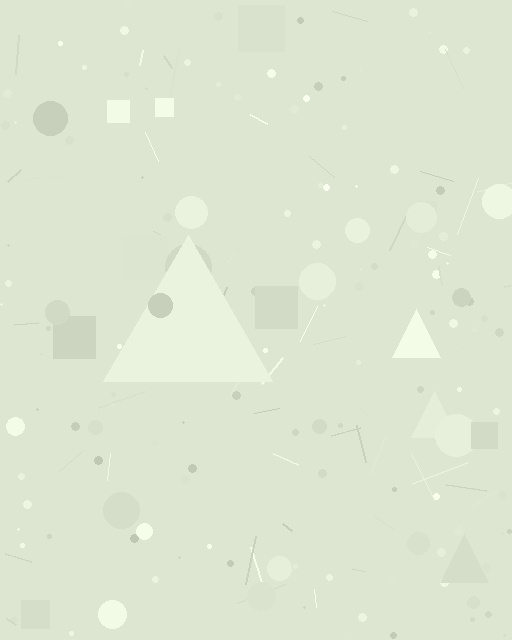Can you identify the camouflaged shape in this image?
The camouflaged shape is a triangle.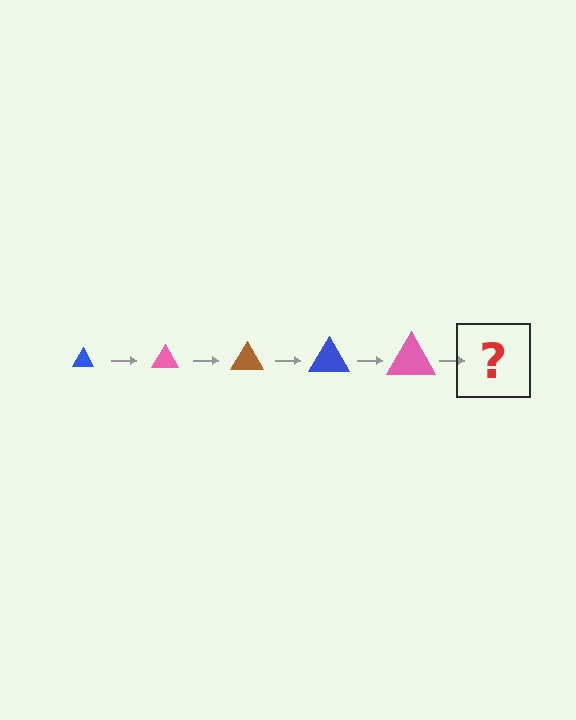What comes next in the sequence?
The next element should be a brown triangle, larger than the previous one.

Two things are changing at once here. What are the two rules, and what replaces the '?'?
The two rules are that the triangle grows larger each step and the color cycles through blue, pink, and brown. The '?' should be a brown triangle, larger than the previous one.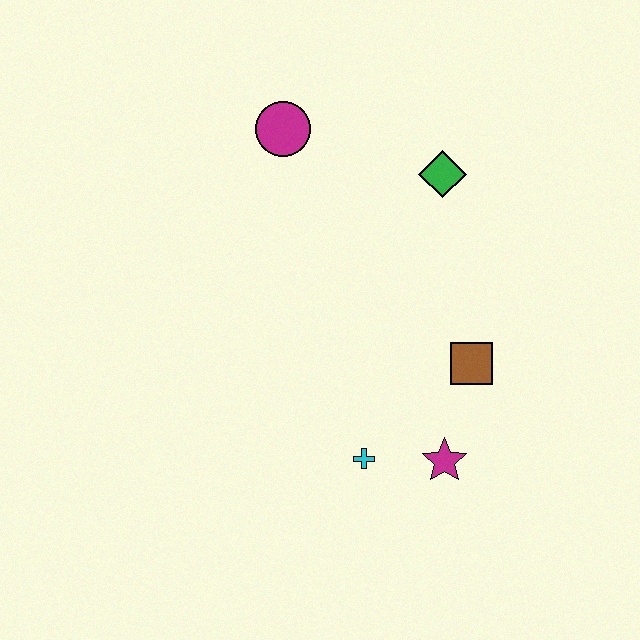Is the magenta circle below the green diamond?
No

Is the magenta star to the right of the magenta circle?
Yes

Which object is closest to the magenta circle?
The green diamond is closest to the magenta circle.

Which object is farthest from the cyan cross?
The magenta circle is farthest from the cyan cross.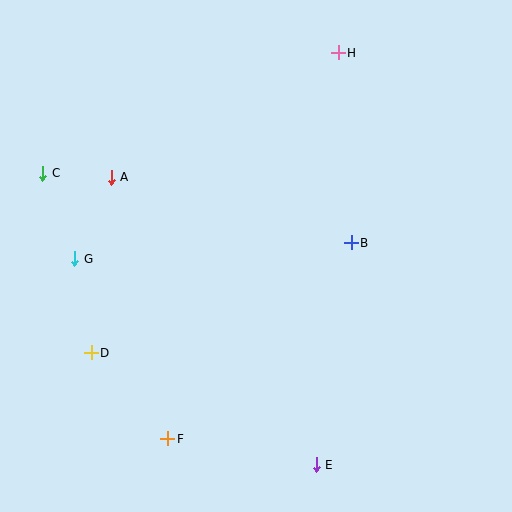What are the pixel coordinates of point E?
Point E is at (316, 465).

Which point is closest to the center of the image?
Point B at (351, 243) is closest to the center.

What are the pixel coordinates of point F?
Point F is at (168, 439).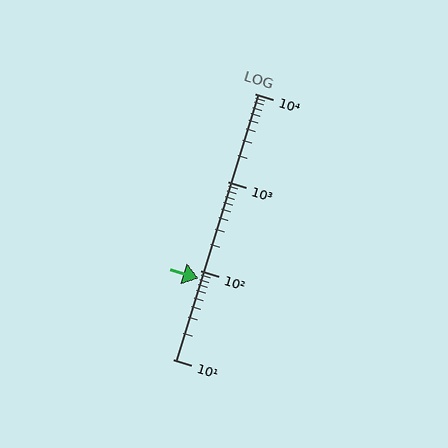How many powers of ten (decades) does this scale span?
The scale spans 3 decades, from 10 to 10000.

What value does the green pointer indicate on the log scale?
The pointer indicates approximately 82.